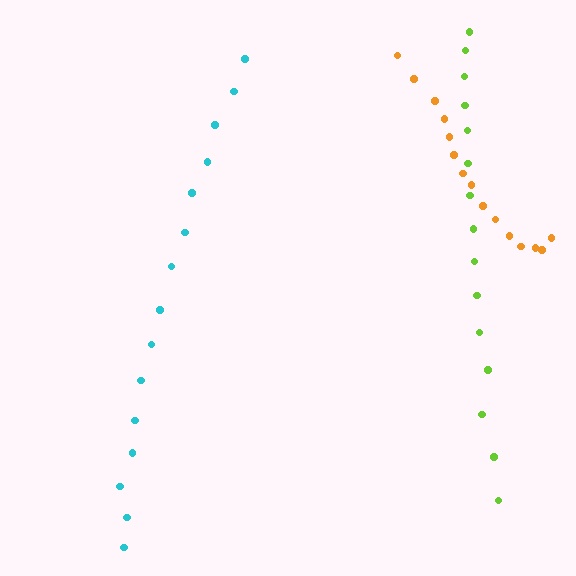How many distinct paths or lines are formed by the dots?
There are 3 distinct paths.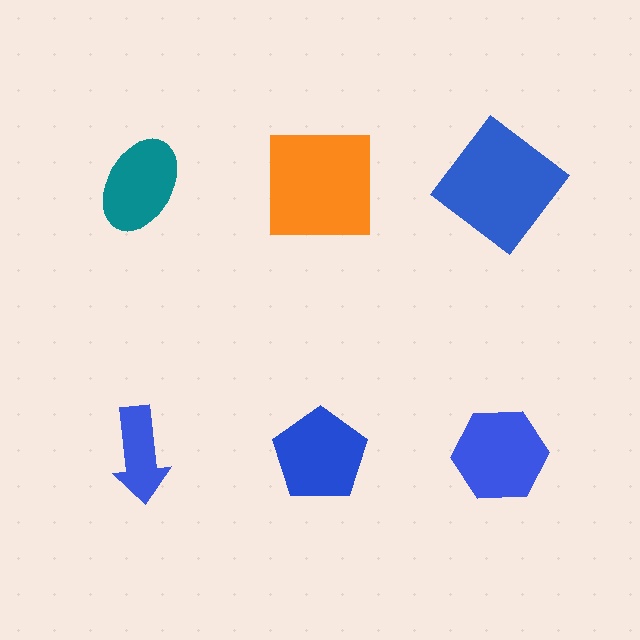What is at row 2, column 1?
A blue arrow.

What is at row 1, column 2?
An orange square.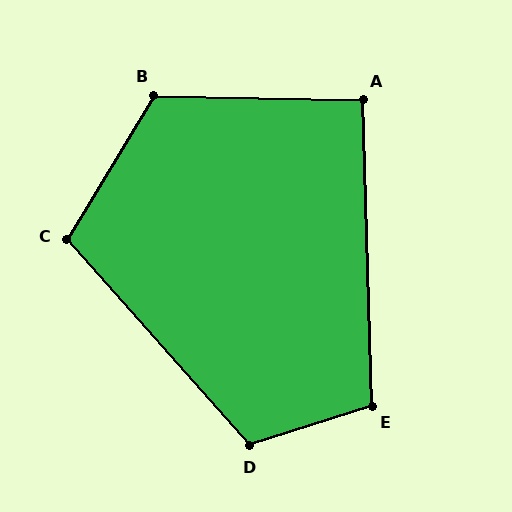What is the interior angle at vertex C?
Approximately 107 degrees (obtuse).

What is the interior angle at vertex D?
Approximately 114 degrees (obtuse).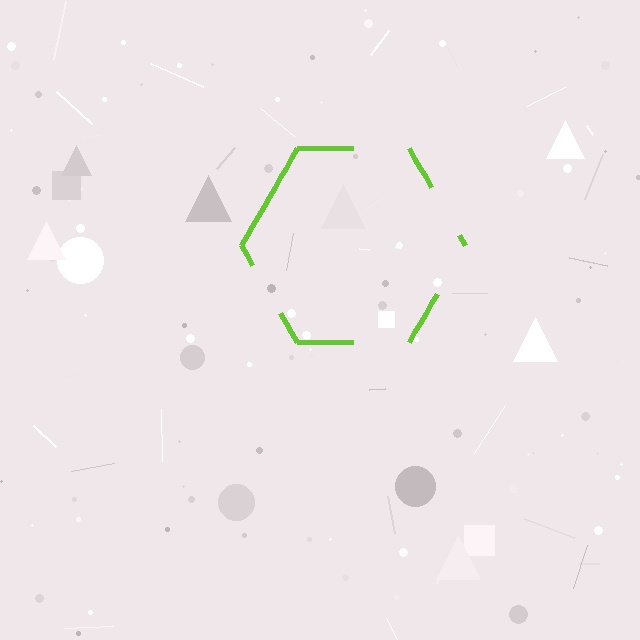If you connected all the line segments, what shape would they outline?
They would outline a hexagon.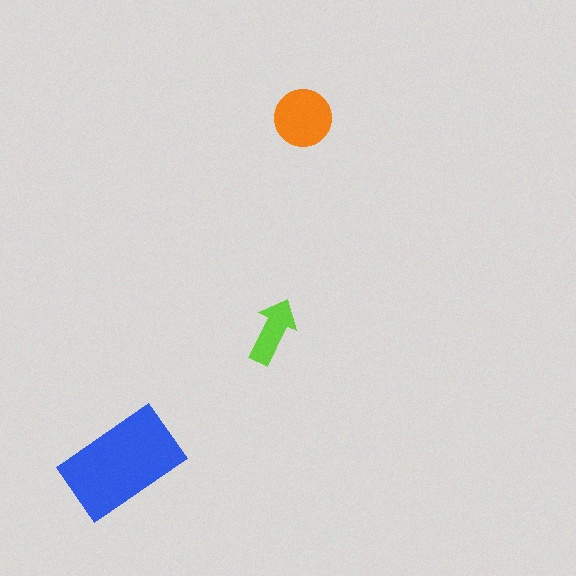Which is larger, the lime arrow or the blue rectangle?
The blue rectangle.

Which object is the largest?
The blue rectangle.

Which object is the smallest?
The lime arrow.